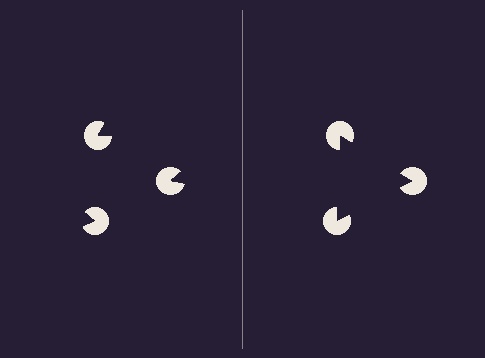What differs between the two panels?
The pac-man discs are positioned identically on both sides; only the wedge orientations differ. On the right they align to a triangle; on the left they are misaligned.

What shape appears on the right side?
An illusory triangle.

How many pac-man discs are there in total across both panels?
6 — 3 on each side.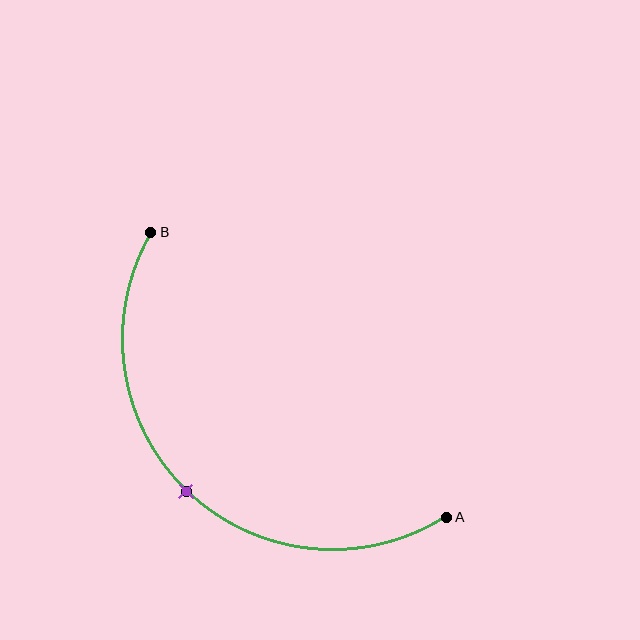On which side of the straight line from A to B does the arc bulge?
The arc bulges below and to the left of the straight line connecting A and B.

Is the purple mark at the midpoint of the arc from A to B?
Yes. The purple mark lies on the arc at equal arc-length from both A and B — it is the arc midpoint.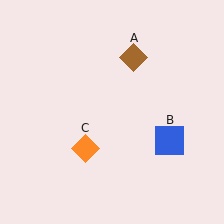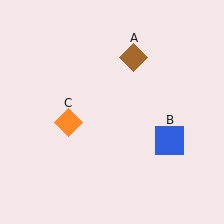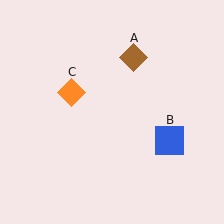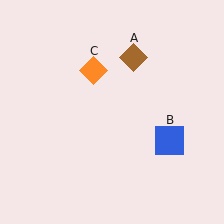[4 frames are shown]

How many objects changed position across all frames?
1 object changed position: orange diamond (object C).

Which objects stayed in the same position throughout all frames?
Brown diamond (object A) and blue square (object B) remained stationary.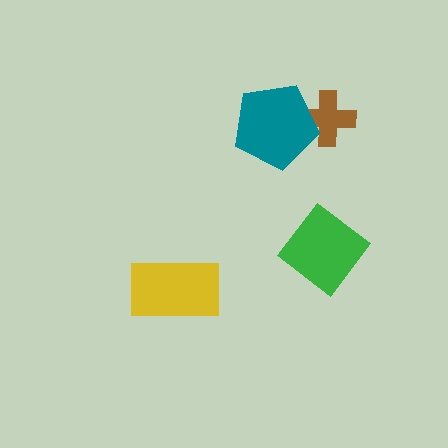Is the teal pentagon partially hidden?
No, no other shape covers it.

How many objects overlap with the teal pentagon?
1 object overlaps with the teal pentagon.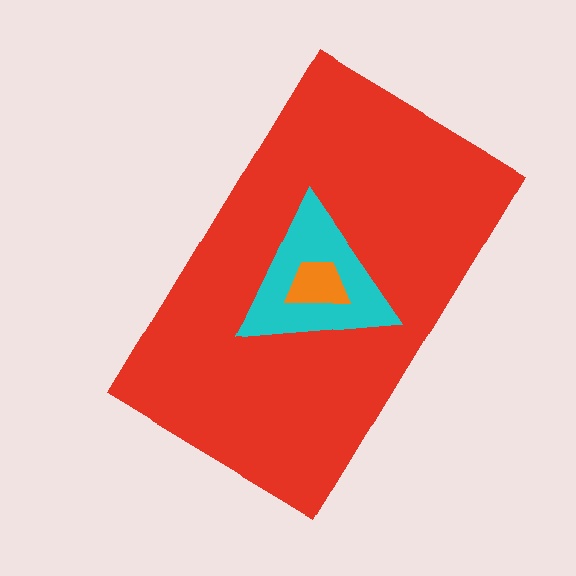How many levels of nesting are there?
3.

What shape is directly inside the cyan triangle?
The orange trapezoid.